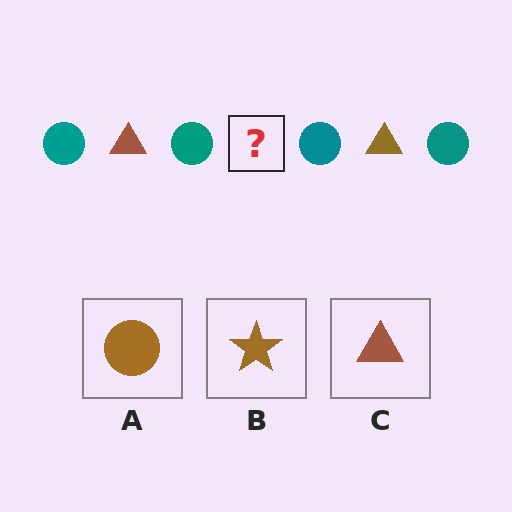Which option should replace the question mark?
Option C.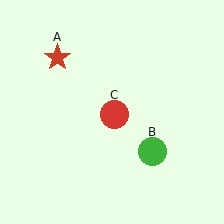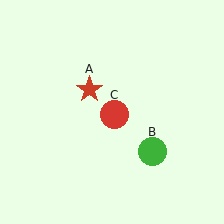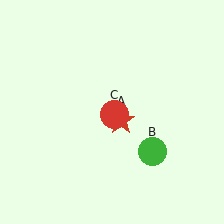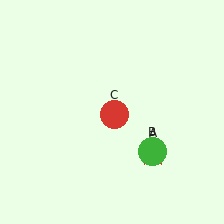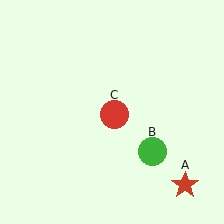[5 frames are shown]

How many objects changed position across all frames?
1 object changed position: red star (object A).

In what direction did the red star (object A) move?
The red star (object A) moved down and to the right.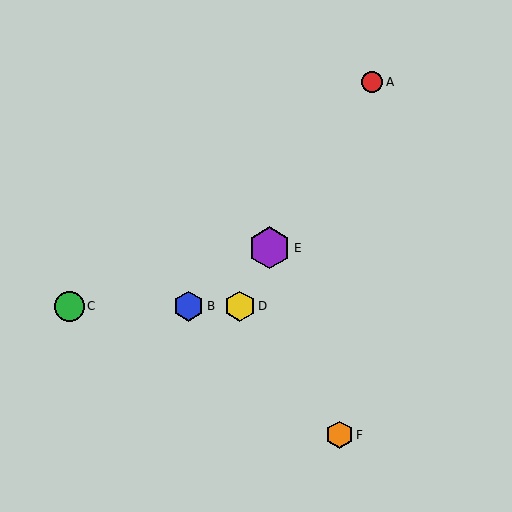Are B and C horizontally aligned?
Yes, both are at y≈306.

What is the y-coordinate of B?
Object B is at y≈306.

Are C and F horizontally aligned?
No, C is at y≈306 and F is at y≈435.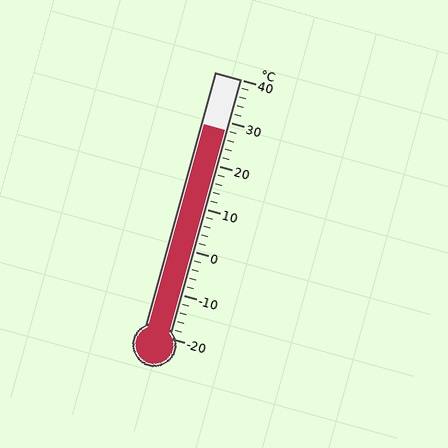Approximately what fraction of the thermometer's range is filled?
The thermometer is filled to approximately 80% of its range.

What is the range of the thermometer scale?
The thermometer scale ranges from -20°C to 40°C.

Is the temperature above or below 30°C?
The temperature is below 30°C.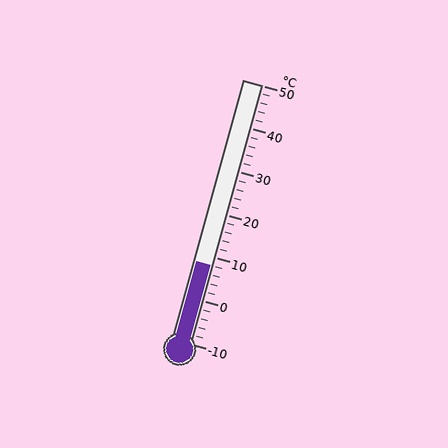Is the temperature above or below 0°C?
The temperature is above 0°C.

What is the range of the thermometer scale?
The thermometer scale ranges from -10°C to 50°C.